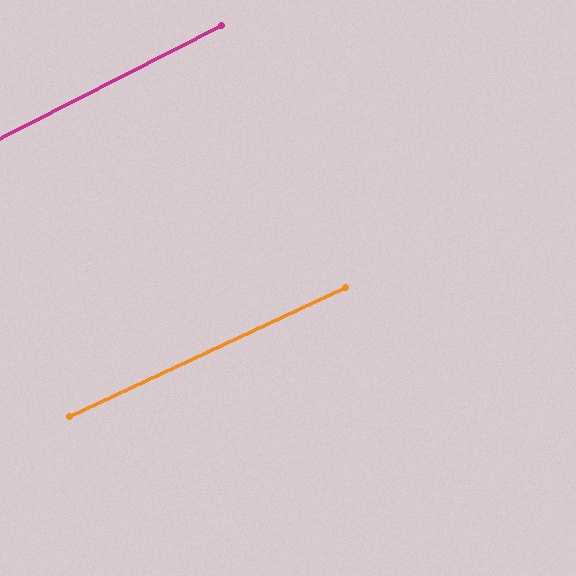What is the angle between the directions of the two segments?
Approximately 2 degrees.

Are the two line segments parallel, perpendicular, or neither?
Parallel — their directions differ by only 1.9°.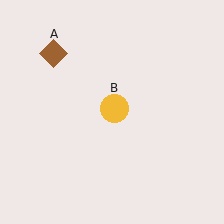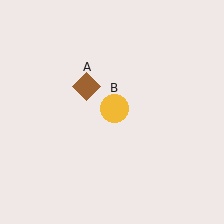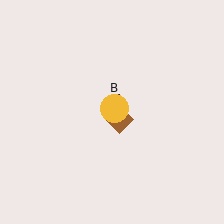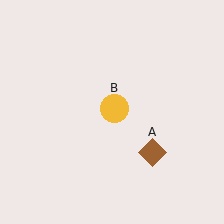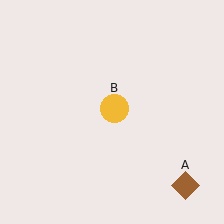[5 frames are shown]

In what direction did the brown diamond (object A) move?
The brown diamond (object A) moved down and to the right.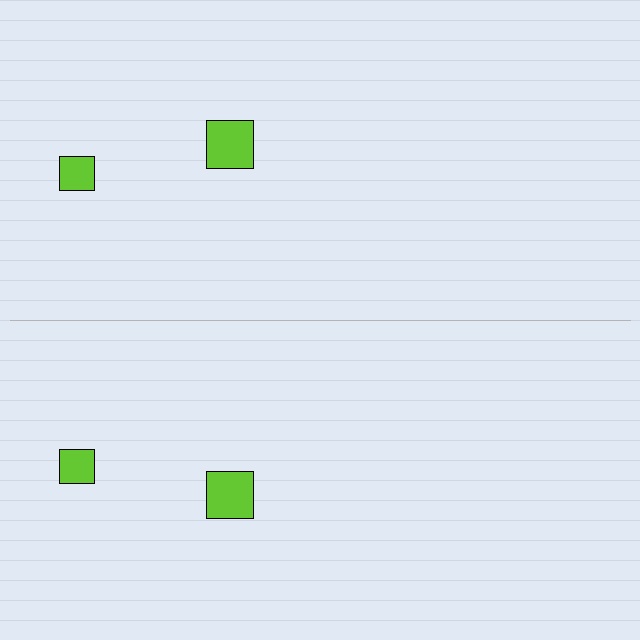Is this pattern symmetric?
Yes, this pattern has bilateral (reflection) symmetry.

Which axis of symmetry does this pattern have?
The pattern has a horizontal axis of symmetry running through the center of the image.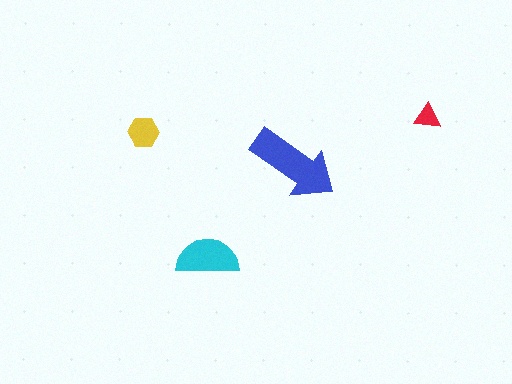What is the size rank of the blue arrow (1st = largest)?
1st.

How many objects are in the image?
There are 4 objects in the image.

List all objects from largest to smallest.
The blue arrow, the cyan semicircle, the yellow hexagon, the red triangle.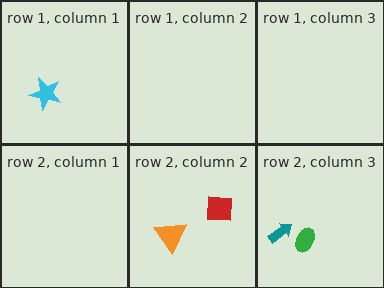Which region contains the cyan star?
The row 1, column 1 region.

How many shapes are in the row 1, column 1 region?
1.